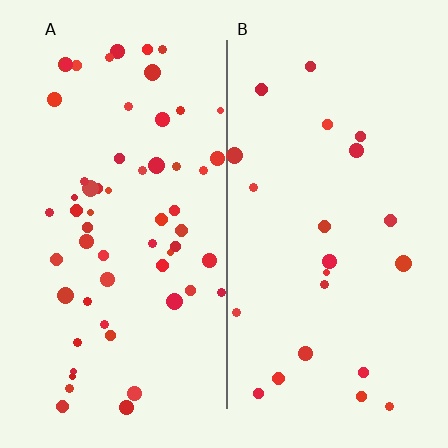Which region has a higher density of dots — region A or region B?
A (the left).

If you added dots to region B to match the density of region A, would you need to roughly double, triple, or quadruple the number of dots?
Approximately triple.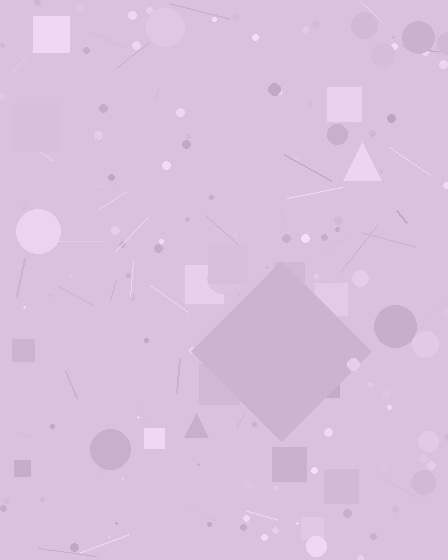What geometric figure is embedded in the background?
A diamond is embedded in the background.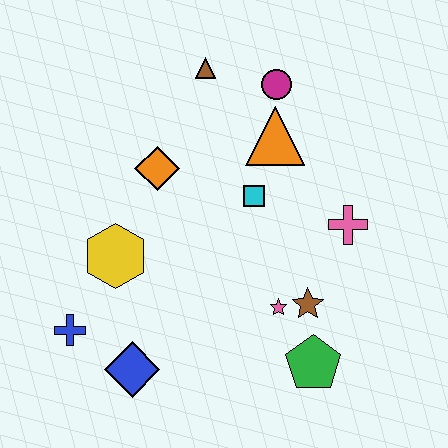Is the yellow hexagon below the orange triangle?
Yes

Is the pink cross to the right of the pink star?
Yes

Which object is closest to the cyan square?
The orange triangle is closest to the cyan square.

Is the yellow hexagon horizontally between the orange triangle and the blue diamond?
No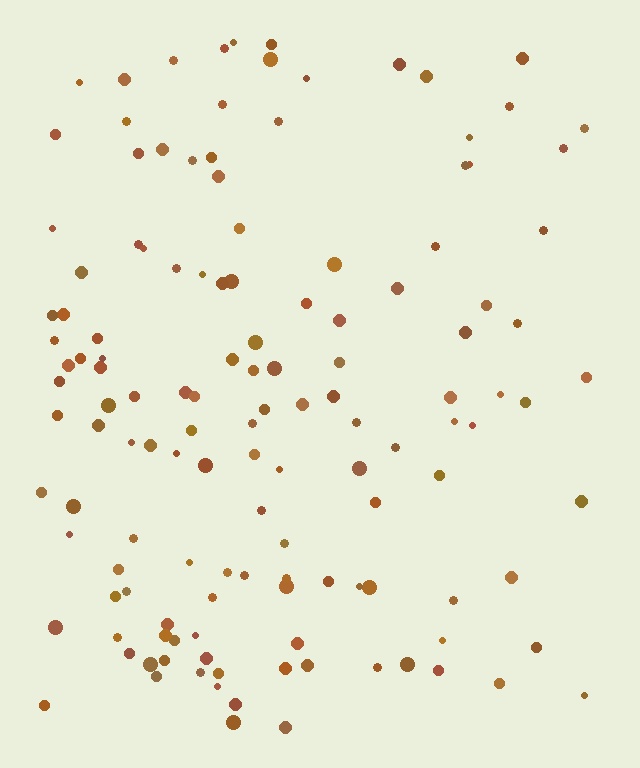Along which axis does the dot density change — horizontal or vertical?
Horizontal.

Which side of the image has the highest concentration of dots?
The left.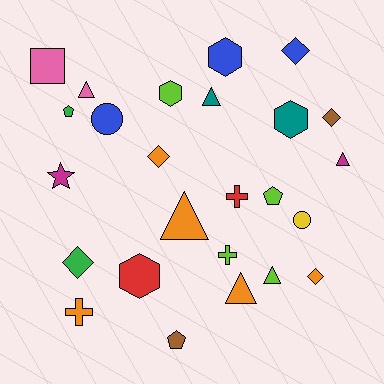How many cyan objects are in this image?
There are no cyan objects.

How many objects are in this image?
There are 25 objects.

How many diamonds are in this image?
There are 5 diamonds.